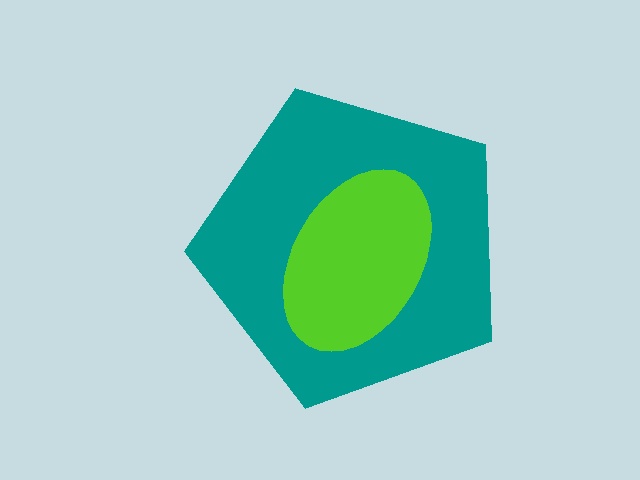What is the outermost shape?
The teal pentagon.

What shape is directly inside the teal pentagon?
The lime ellipse.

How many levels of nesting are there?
2.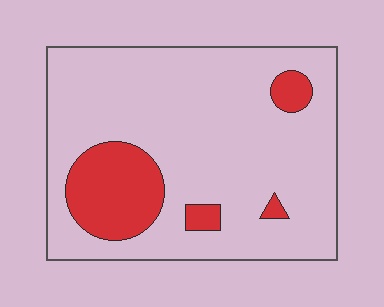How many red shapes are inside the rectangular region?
4.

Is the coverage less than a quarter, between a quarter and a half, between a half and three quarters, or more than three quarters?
Less than a quarter.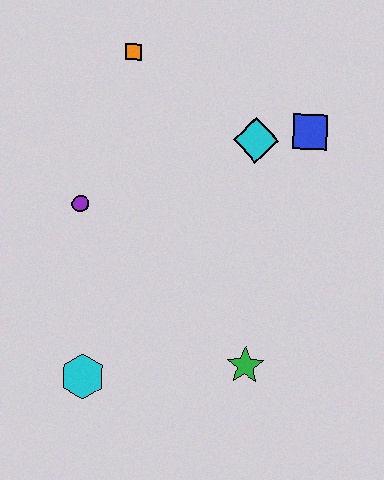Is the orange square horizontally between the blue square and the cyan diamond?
No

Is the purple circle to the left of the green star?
Yes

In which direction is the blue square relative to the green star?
The blue square is above the green star.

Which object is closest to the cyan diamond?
The blue square is closest to the cyan diamond.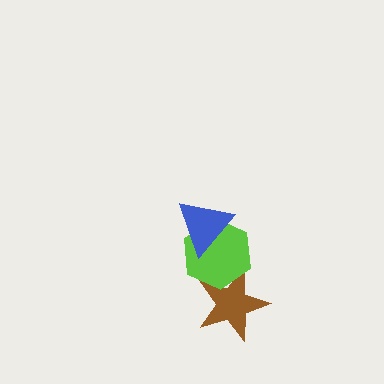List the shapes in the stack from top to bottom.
From top to bottom: the blue triangle, the lime hexagon, the brown star.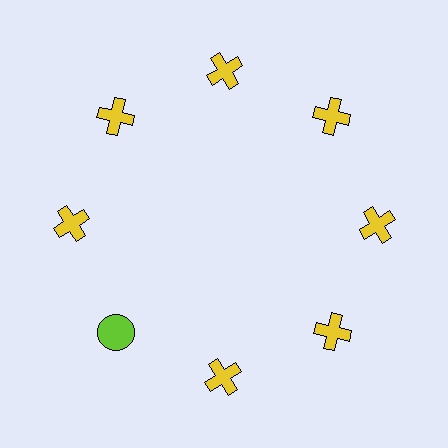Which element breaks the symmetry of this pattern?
The lime circle at roughly the 8 o'clock position breaks the symmetry. All other shapes are yellow crosses.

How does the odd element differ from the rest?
It differs in both color (lime instead of yellow) and shape (circle instead of cross).